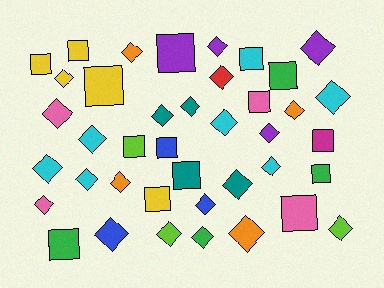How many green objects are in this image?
There are 4 green objects.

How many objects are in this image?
There are 40 objects.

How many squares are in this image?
There are 15 squares.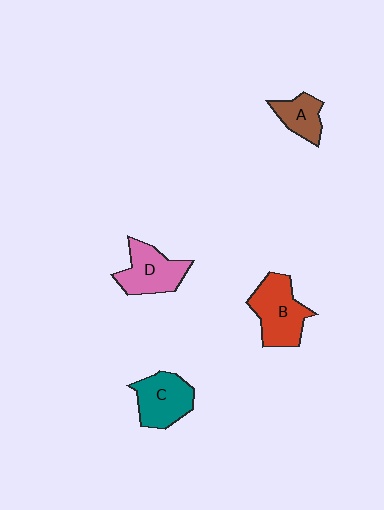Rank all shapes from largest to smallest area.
From largest to smallest: B (red), D (pink), C (teal), A (brown).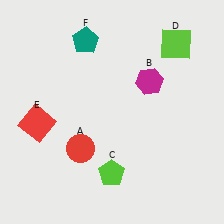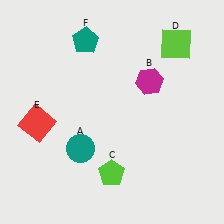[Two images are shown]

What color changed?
The circle (A) changed from red in Image 1 to teal in Image 2.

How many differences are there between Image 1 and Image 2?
There is 1 difference between the two images.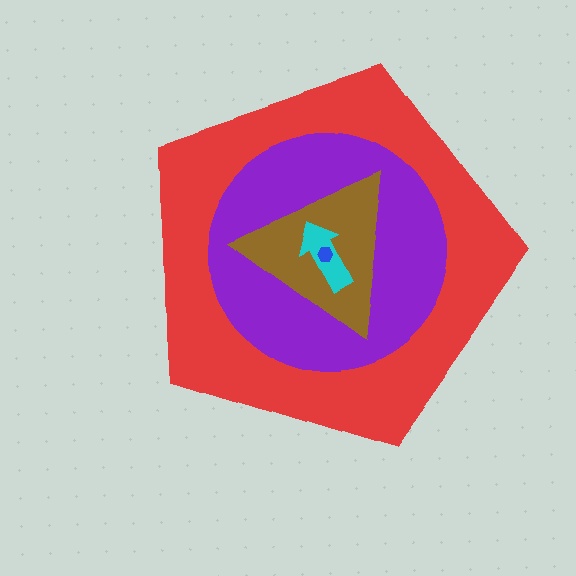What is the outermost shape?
The red pentagon.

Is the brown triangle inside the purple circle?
Yes.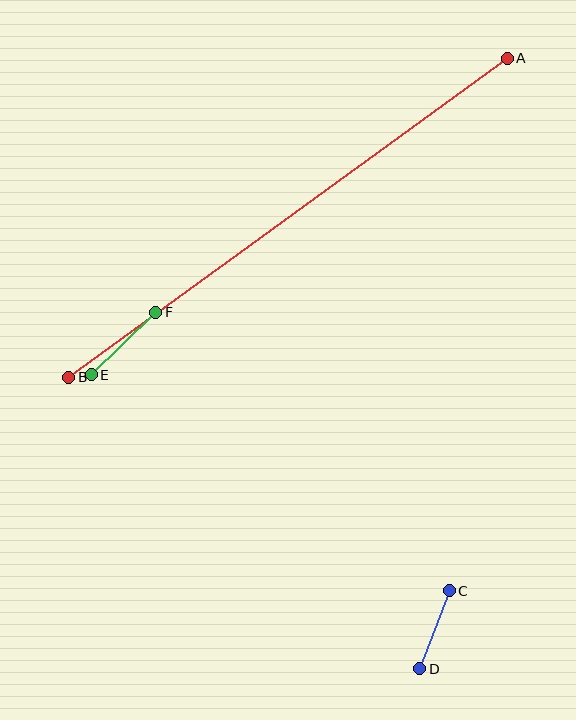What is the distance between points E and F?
The distance is approximately 89 pixels.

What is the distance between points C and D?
The distance is approximately 84 pixels.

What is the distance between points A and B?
The distance is approximately 542 pixels.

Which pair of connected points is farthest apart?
Points A and B are farthest apart.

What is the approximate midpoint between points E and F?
The midpoint is at approximately (124, 343) pixels.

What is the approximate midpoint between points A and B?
The midpoint is at approximately (288, 218) pixels.